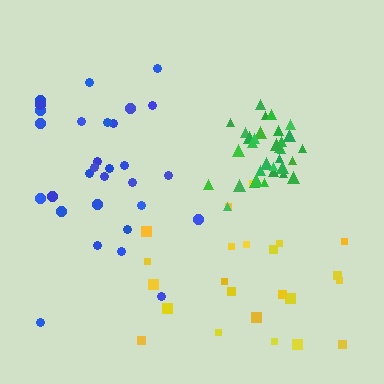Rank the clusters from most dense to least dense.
green, blue, yellow.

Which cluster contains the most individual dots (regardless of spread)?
Green (33).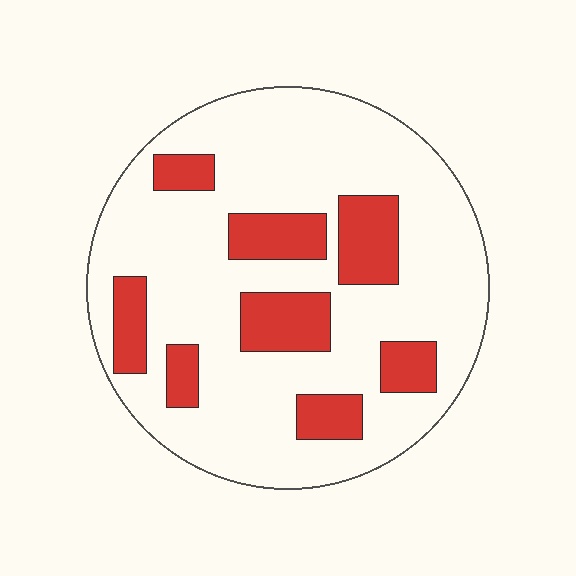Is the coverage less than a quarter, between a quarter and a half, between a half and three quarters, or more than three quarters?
Less than a quarter.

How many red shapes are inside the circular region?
8.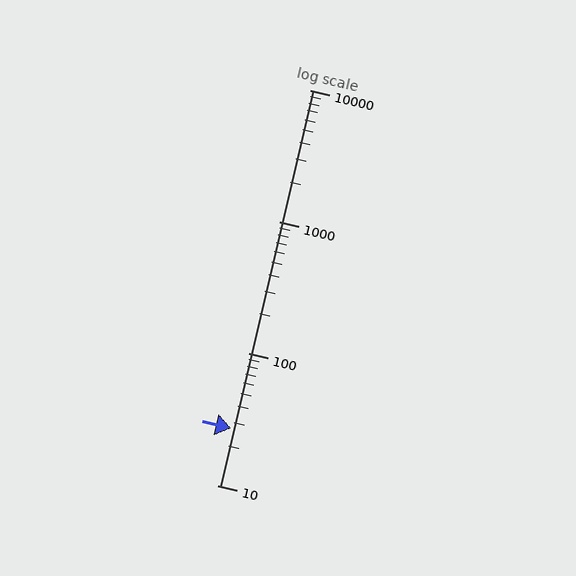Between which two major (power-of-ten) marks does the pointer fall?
The pointer is between 10 and 100.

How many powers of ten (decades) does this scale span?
The scale spans 3 decades, from 10 to 10000.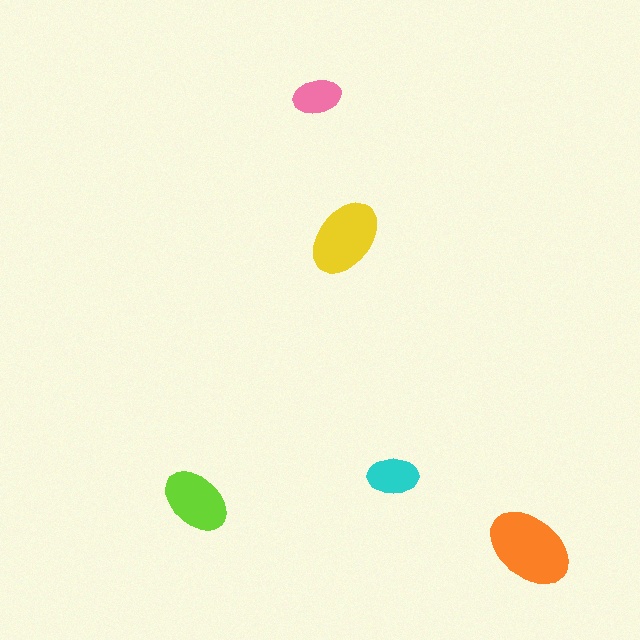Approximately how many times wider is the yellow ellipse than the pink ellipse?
About 1.5 times wider.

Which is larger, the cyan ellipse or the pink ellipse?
The cyan one.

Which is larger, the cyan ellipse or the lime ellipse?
The lime one.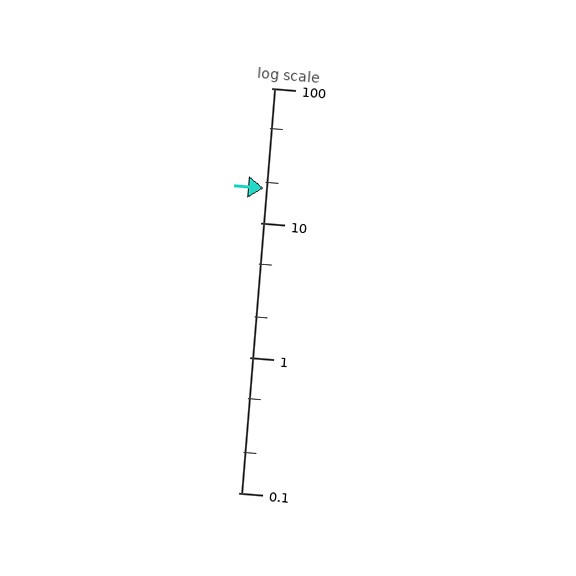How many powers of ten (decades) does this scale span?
The scale spans 3 decades, from 0.1 to 100.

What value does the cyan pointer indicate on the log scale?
The pointer indicates approximately 18.